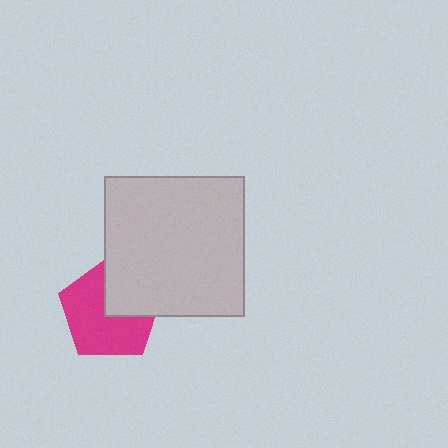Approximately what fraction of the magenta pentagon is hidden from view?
Roughly 36% of the magenta pentagon is hidden behind the light gray square.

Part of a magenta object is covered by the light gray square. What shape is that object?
It is a pentagon.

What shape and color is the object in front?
The object in front is a light gray square.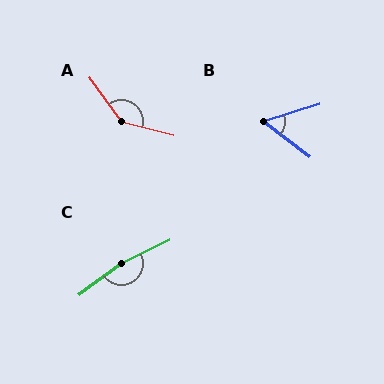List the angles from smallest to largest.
B (55°), A (140°), C (169°).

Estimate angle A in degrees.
Approximately 140 degrees.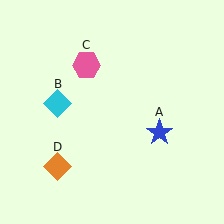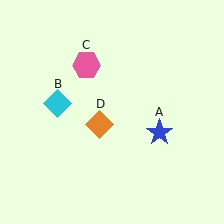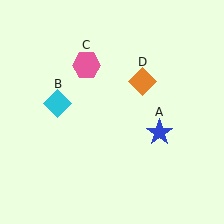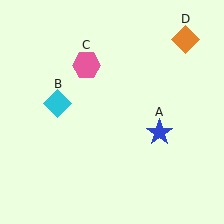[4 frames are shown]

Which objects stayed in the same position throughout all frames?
Blue star (object A) and cyan diamond (object B) and pink hexagon (object C) remained stationary.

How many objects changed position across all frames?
1 object changed position: orange diamond (object D).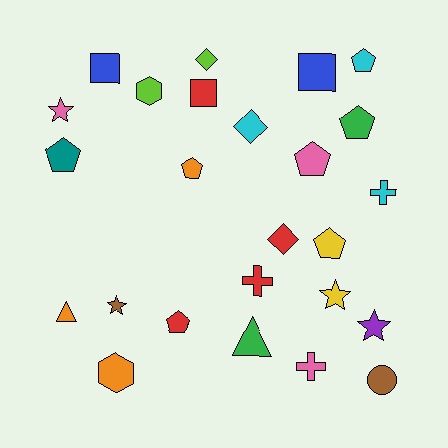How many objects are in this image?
There are 25 objects.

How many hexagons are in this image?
There are 2 hexagons.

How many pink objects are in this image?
There are 3 pink objects.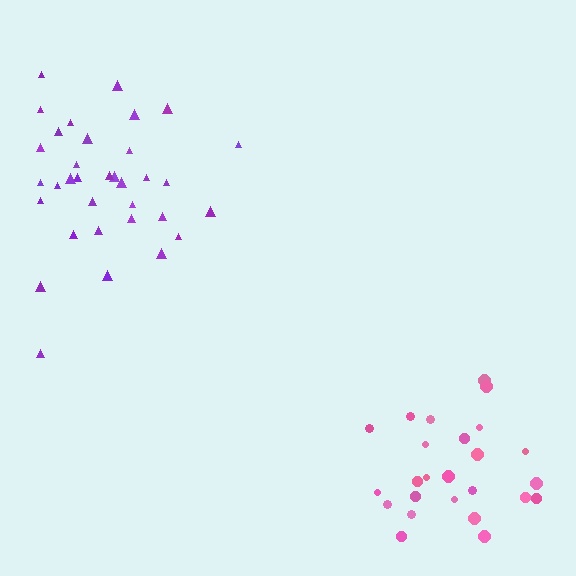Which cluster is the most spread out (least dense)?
Purple.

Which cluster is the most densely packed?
Pink.